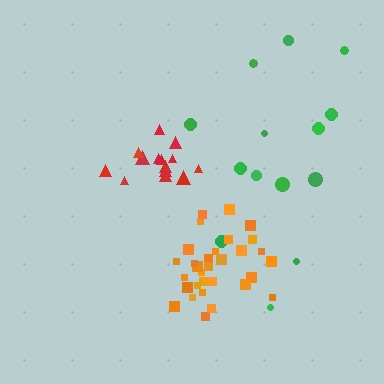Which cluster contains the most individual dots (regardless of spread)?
Orange (32).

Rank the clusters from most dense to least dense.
orange, red, green.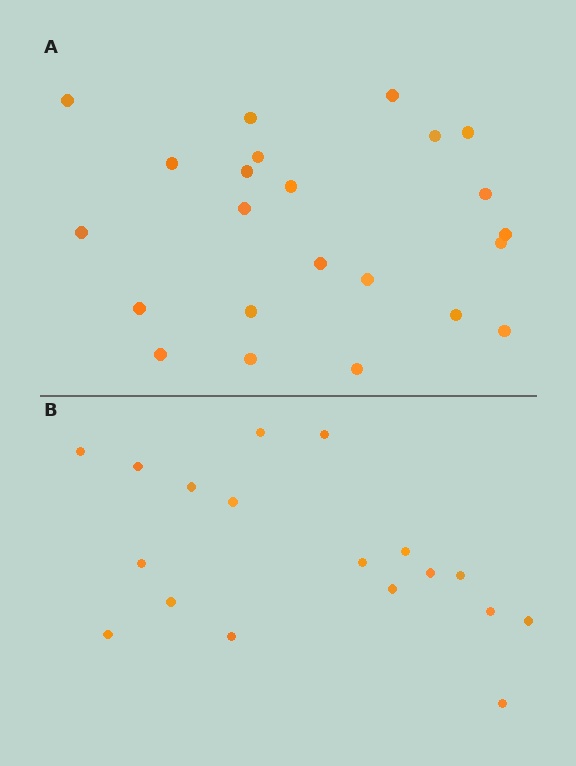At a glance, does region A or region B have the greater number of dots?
Region A (the top region) has more dots.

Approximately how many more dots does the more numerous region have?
Region A has about 5 more dots than region B.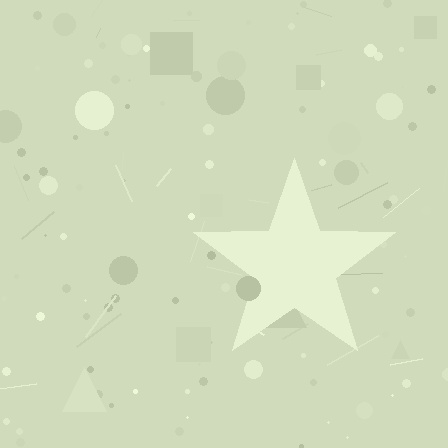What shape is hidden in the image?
A star is hidden in the image.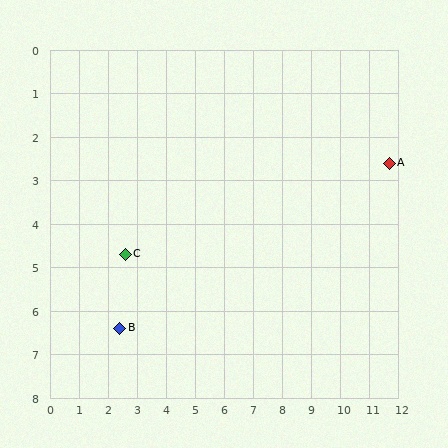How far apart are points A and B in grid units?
Points A and B are about 10.0 grid units apart.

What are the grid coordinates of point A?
Point A is at approximately (11.7, 2.6).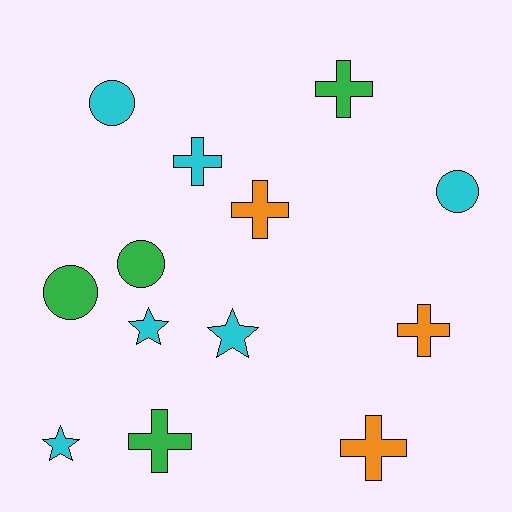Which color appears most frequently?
Cyan, with 6 objects.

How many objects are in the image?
There are 13 objects.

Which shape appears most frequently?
Cross, with 6 objects.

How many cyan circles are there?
There are 2 cyan circles.